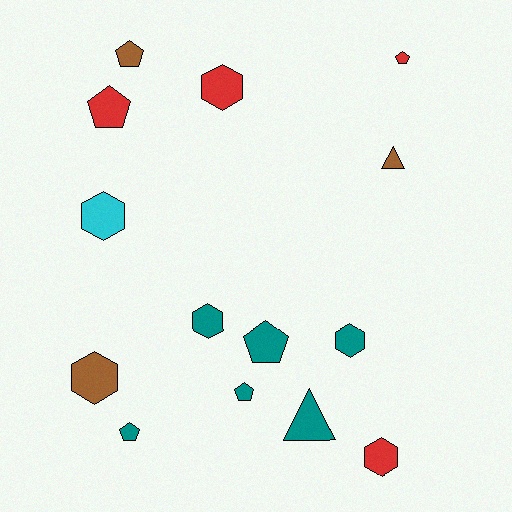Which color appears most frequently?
Teal, with 6 objects.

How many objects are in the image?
There are 14 objects.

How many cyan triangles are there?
There are no cyan triangles.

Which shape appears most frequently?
Pentagon, with 6 objects.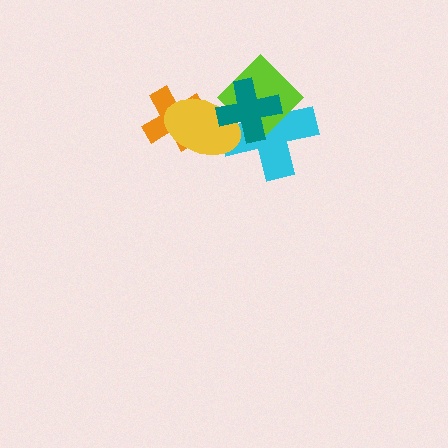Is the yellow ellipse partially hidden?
Yes, it is partially covered by another shape.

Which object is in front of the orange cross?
The yellow ellipse is in front of the orange cross.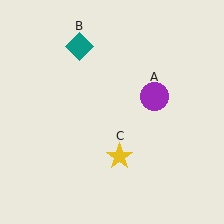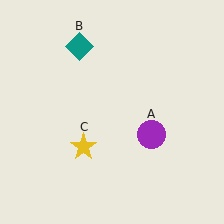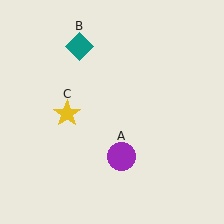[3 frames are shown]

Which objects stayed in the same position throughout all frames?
Teal diamond (object B) remained stationary.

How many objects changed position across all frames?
2 objects changed position: purple circle (object A), yellow star (object C).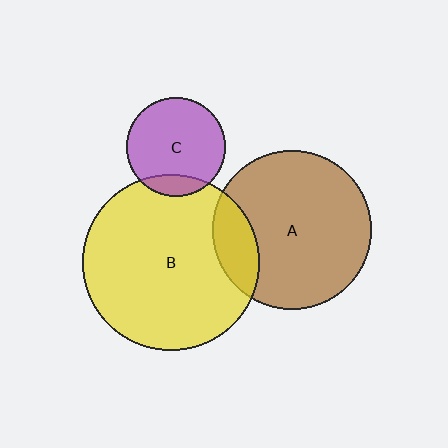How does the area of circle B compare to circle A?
Approximately 1.2 times.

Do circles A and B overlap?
Yes.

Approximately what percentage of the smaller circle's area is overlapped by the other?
Approximately 15%.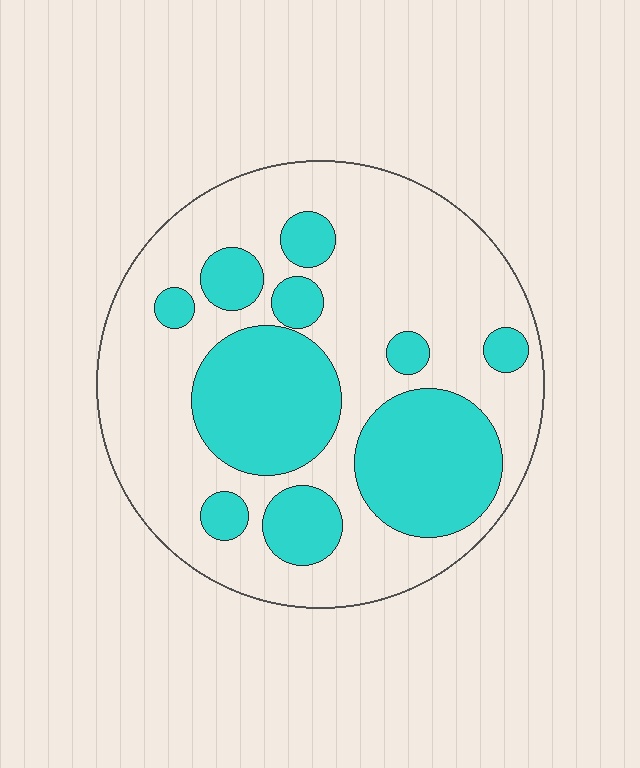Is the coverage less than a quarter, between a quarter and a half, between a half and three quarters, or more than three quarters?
Between a quarter and a half.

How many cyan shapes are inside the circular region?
10.